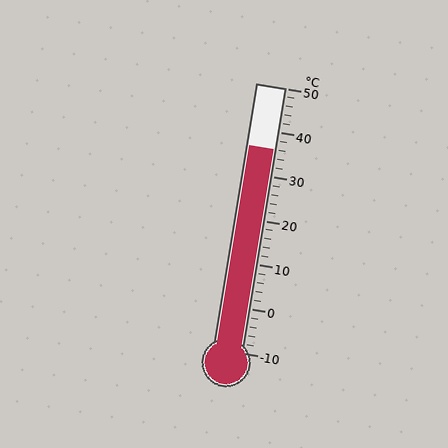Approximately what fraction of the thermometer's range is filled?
The thermometer is filled to approximately 75% of its range.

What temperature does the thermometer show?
The thermometer shows approximately 36°C.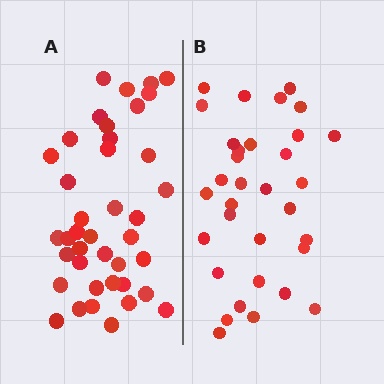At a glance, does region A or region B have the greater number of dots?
Region A (the left region) has more dots.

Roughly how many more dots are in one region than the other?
Region A has roughly 8 or so more dots than region B.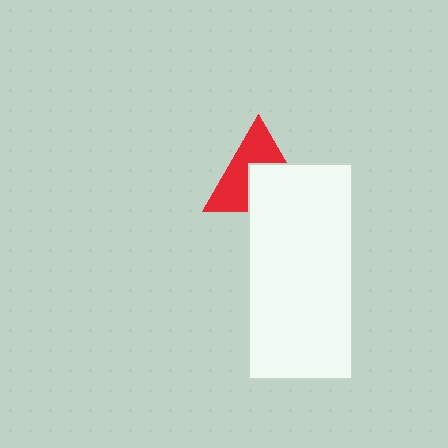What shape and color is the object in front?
The object in front is a white rectangle.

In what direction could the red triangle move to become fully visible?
The red triangle could move up. That would shift it out from behind the white rectangle entirely.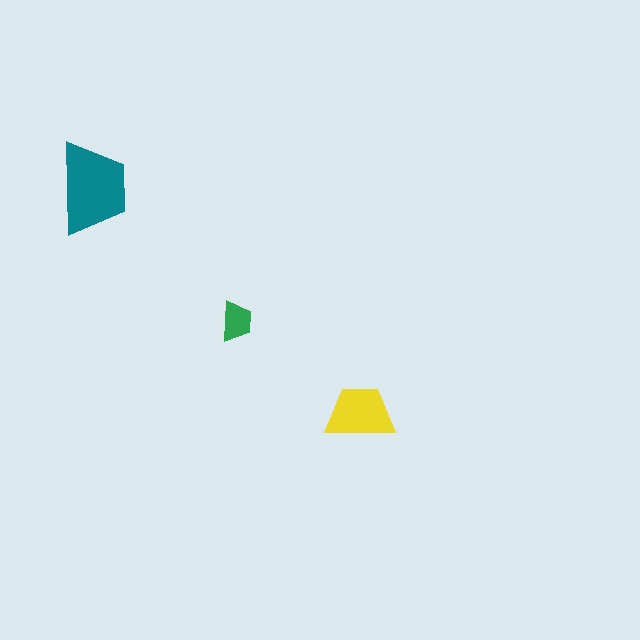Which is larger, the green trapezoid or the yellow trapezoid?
The yellow one.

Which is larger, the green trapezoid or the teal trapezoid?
The teal one.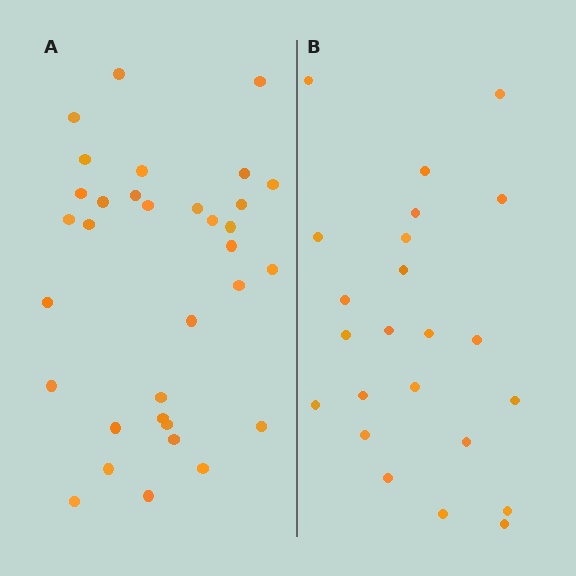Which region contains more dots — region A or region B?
Region A (the left region) has more dots.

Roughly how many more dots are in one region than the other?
Region A has roughly 10 or so more dots than region B.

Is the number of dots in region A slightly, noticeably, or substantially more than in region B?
Region A has noticeably more, but not dramatically so. The ratio is roughly 1.4 to 1.